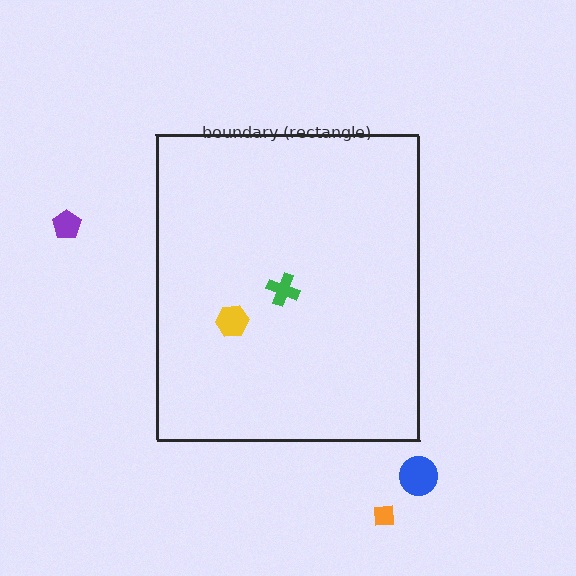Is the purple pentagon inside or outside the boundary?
Outside.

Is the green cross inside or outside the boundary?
Inside.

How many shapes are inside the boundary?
2 inside, 3 outside.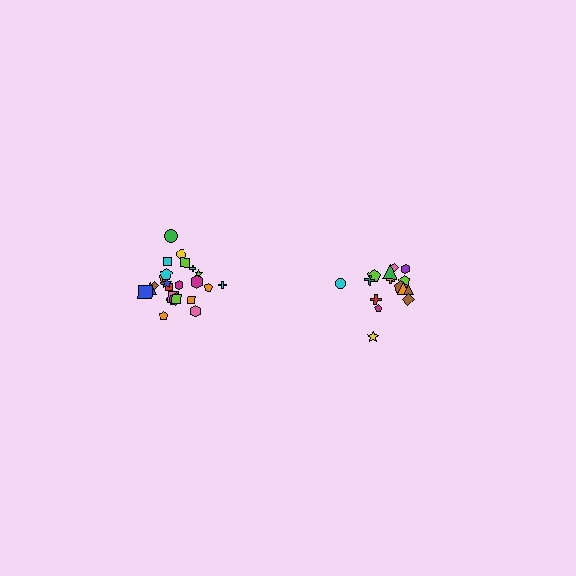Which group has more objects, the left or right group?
The left group.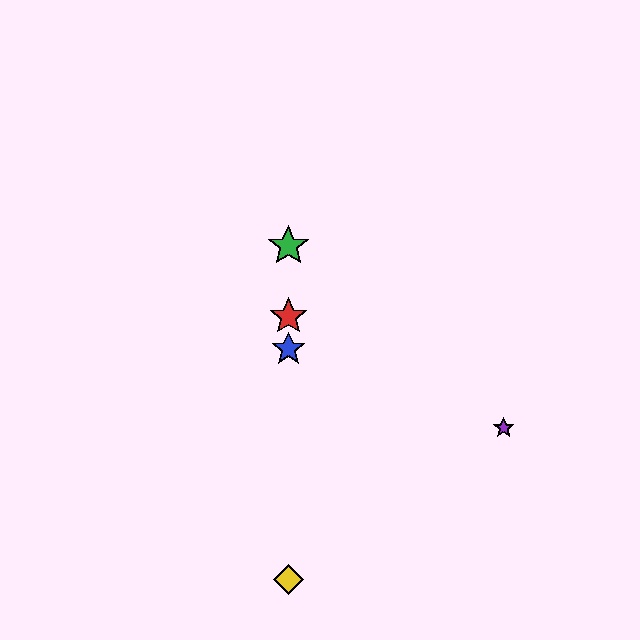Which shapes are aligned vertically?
The red star, the blue star, the green star, the yellow diamond are aligned vertically.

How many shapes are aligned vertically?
4 shapes (the red star, the blue star, the green star, the yellow diamond) are aligned vertically.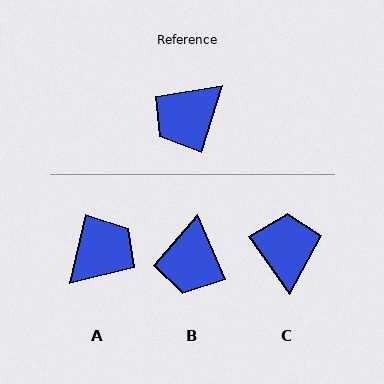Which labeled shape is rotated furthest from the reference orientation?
A, about 176 degrees away.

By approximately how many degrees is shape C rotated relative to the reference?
Approximately 128 degrees clockwise.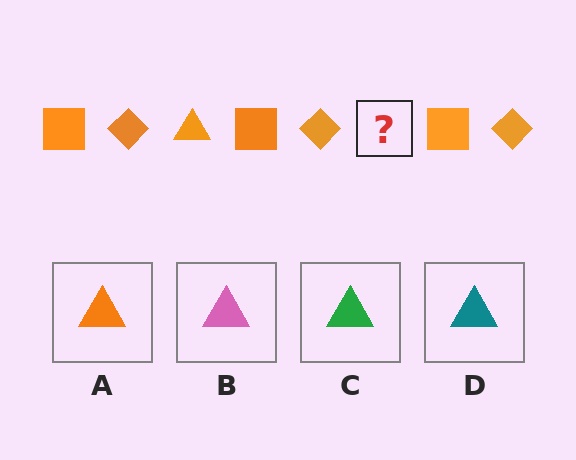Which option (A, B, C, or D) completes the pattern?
A.